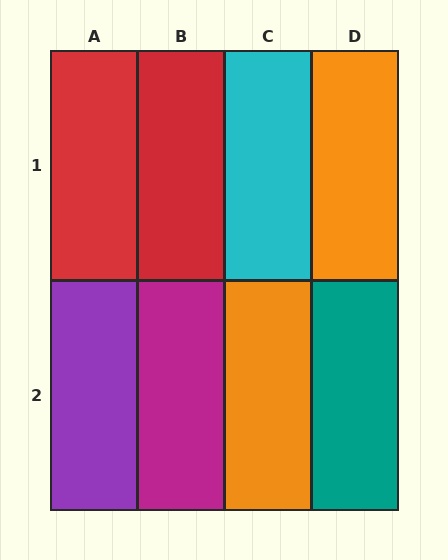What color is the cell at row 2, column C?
Orange.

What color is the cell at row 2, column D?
Teal.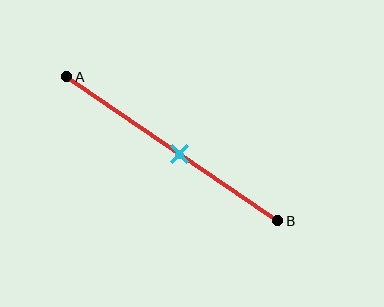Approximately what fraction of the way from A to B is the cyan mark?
The cyan mark is approximately 55% of the way from A to B.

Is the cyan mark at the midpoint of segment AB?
No, the mark is at about 55% from A, not at the 50% midpoint.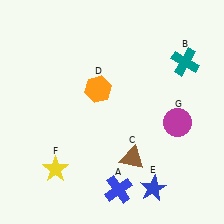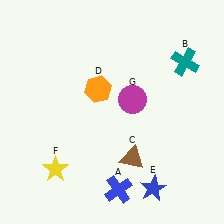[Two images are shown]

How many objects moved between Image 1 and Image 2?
1 object moved between the two images.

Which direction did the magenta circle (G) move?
The magenta circle (G) moved left.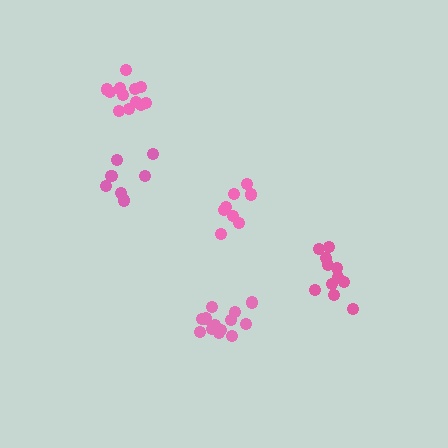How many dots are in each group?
Group 1: 8 dots, Group 2: 13 dots, Group 3: 7 dots, Group 4: 12 dots, Group 5: 11 dots (51 total).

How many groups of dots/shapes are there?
There are 5 groups.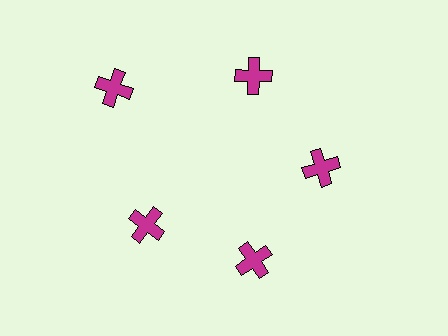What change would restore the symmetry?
The symmetry would be restored by moving it inward, back onto the ring so that all 5 crosses sit at equal angles and equal distance from the center.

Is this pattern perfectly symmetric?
No. The 5 magenta crosses are arranged in a ring, but one element near the 10 o'clock position is pushed outward from the center, breaking the 5-fold rotational symmetry.